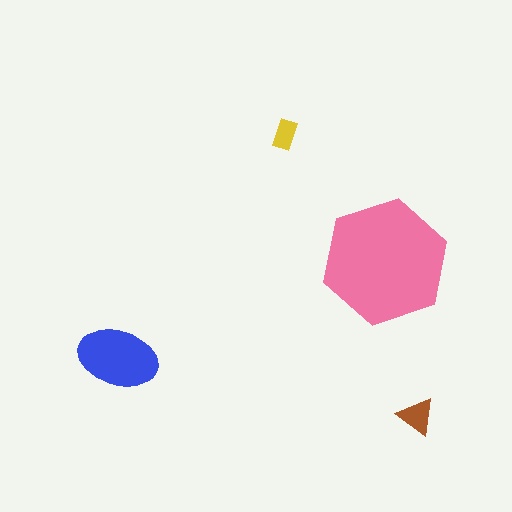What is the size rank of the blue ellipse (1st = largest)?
2nd.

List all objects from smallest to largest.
The yellow rectangle, the brown triangle, the blue ellipse, the pink hexagon.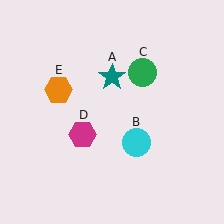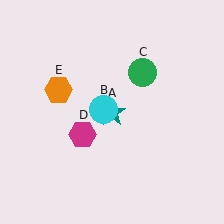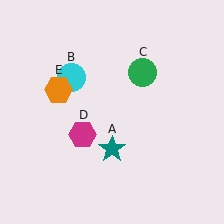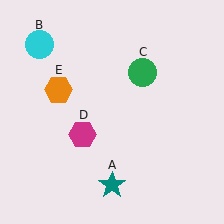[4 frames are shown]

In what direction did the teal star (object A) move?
The teal star (object A) moved down.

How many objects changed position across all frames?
2 objects changed position: teal star (object A), cyan circle (object B).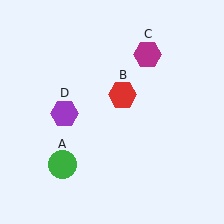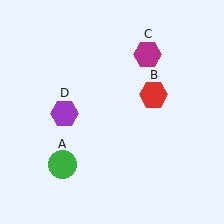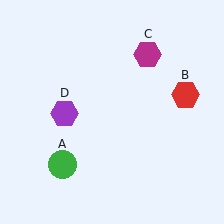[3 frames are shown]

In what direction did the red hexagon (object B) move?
The red hexagon (object B) moved right.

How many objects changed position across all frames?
1 object changed position: red hexagon (object B).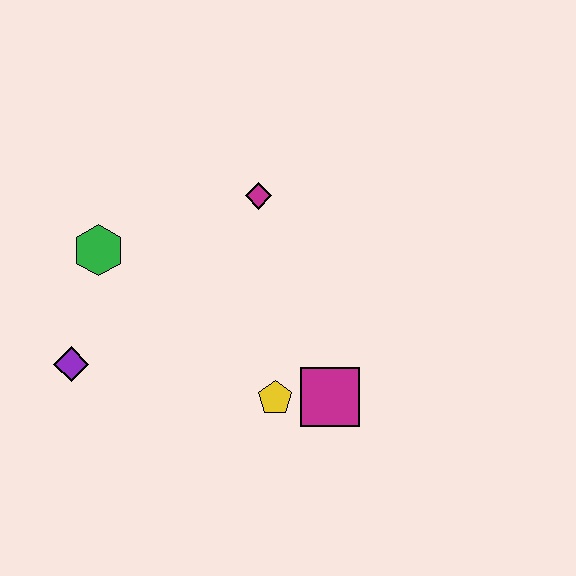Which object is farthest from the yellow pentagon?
The green hexagon is farthest from the yellow pentagon.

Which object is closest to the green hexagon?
The purple diamond is closest to the green hexagon.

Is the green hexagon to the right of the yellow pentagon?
No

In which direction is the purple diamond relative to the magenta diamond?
The purple diamond is to the left of the magenta diamond.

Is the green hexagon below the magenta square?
No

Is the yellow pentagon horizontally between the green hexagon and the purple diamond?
No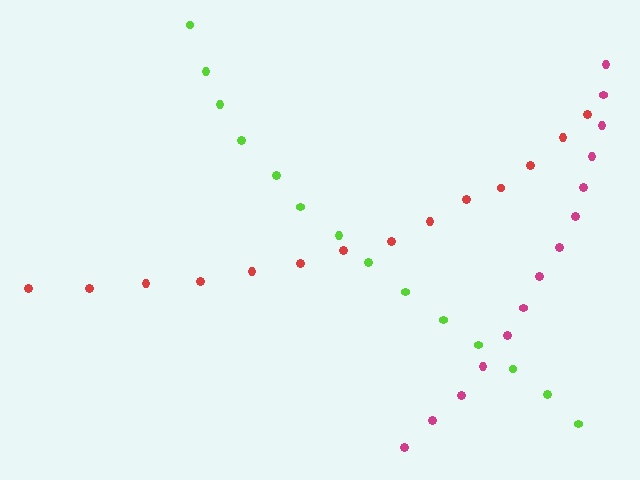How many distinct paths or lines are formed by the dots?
There are 3 distinct paths.